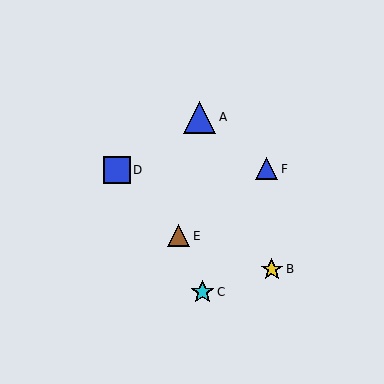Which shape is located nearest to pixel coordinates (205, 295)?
The cyan star (labeled C) at (202, 292) is nearest to that location.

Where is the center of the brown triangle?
The center of the brown triangle is at (179, 236).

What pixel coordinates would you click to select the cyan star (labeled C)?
Click at (202, 292) to select the cyan star C.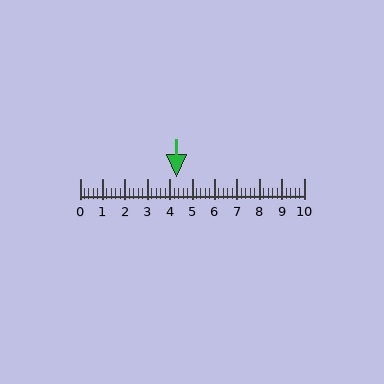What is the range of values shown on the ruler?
The ruler shows values from 0 to 10.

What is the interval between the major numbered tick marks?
The major tick marks are spaced 1 units apart.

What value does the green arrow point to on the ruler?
The green arrow points to approximately 4.3.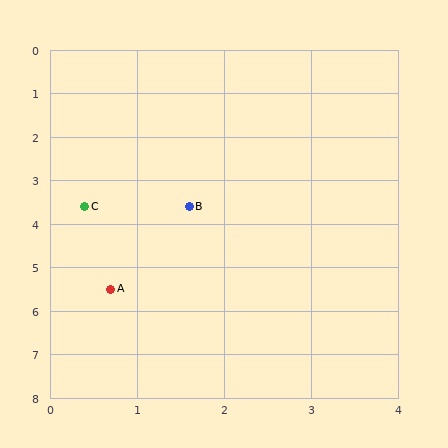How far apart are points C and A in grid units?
Points C and A are about 1.9 grid units apart.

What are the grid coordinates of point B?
Point B is at approximately (1.6, 3.6).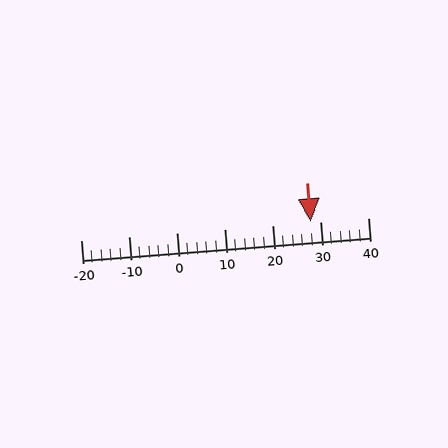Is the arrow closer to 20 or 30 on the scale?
The arrow is closer to 30.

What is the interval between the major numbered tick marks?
The major tick marks are spaced 10 units apart.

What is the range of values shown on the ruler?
The ruler shows values from -20 to 40.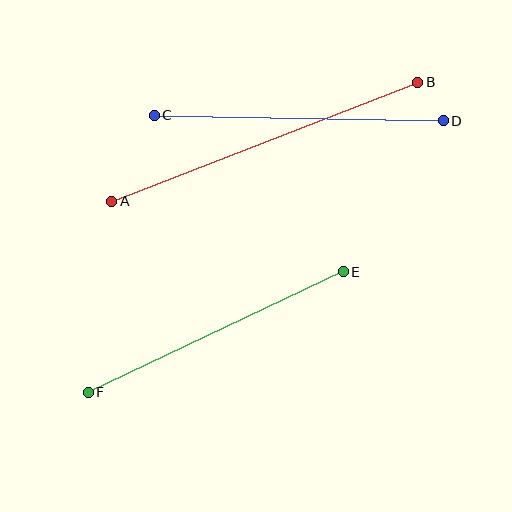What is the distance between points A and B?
The distance is approximately 328 pixels.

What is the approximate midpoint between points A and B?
The midpoint is at approximately (265, 142) pixels.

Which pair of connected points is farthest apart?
Points A and B are farthest apart.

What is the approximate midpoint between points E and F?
The midpoint is at approximately (216, 332) pixels.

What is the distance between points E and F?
The distance is approximately 282 pixels.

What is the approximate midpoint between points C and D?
The midpoint is at approximately (299, 118) pixels.